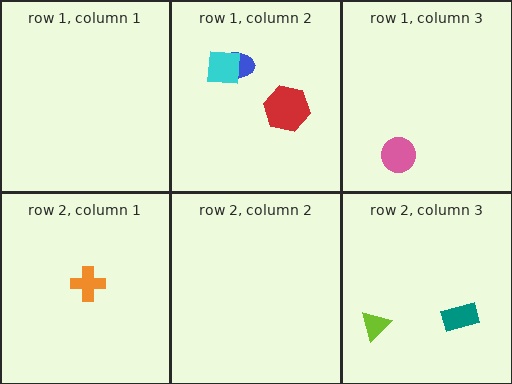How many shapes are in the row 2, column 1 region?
1.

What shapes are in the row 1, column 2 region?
The red hexagon, the blue ellipse, the cyan square.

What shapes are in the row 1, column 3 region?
The pink circle.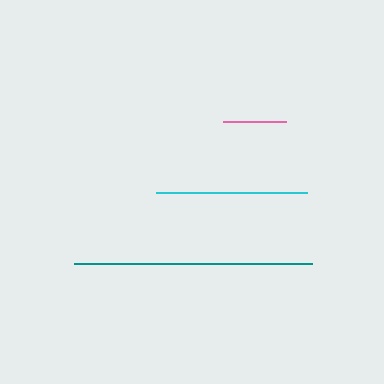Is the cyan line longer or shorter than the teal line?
The teal line is longer than the cyan line.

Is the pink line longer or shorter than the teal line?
The teal line is longer than the pink line.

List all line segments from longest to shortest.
From longest to shortest: teal, cyan, pink.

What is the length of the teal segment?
The teal segment is approximately 238 pixels long.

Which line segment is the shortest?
The pink line is the shortest at approximately 63 pixels.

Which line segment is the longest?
The teal line is the longest at approximately 238 pixels.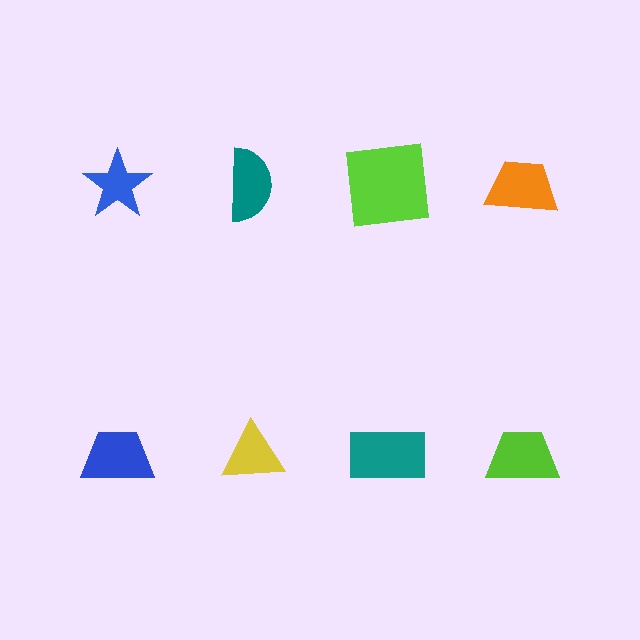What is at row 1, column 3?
A lime square.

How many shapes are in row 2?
4 shapes.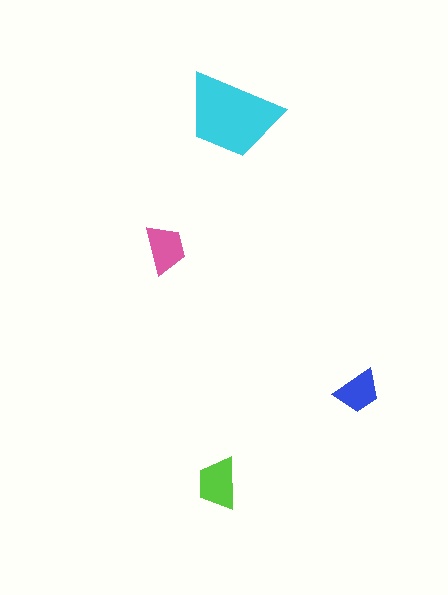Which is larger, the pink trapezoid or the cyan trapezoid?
The cyan one.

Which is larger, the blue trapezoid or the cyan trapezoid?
The cyan one.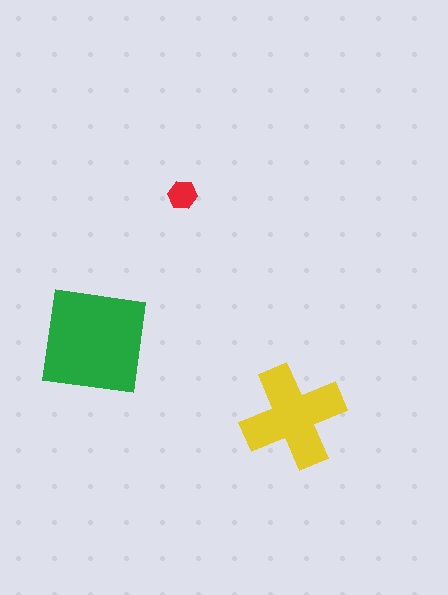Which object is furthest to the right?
The yellow cross is rightmost.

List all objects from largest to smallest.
The green square, the yellow cross, the red hexagon.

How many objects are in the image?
There are 3 objects in the image.